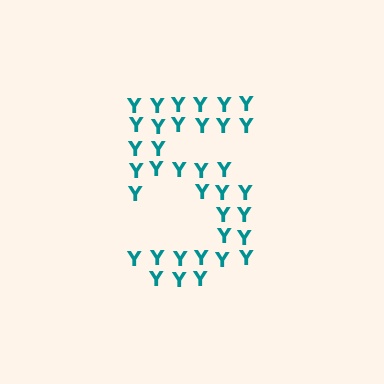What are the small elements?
The small elements are letter Y's.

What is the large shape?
The large shape is the digit 5.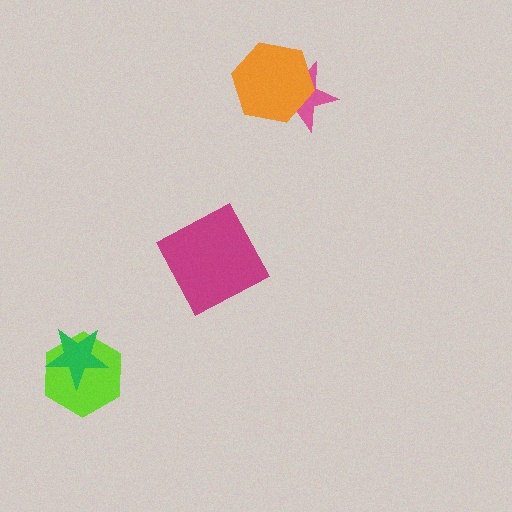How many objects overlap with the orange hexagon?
1 object overlaps with the orange hexagon.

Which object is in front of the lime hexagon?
The green star is in front of the lime hexagon.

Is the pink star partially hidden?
Yes, it is partially covered by another shape.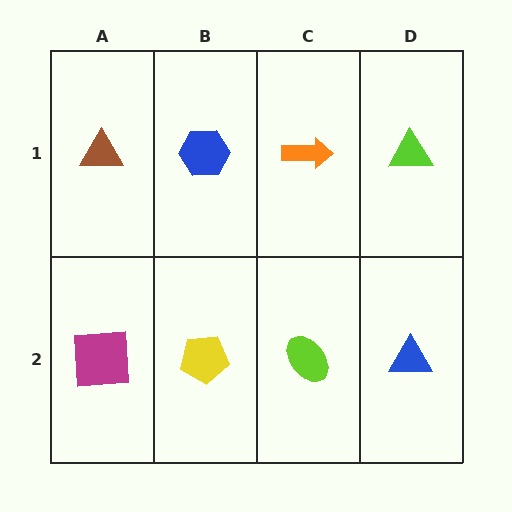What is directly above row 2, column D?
A lime triangle.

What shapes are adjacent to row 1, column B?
A yellow pentagon (row 2, column B), a brown triangle (row 1, column A), an orange arrow (row 1, column C).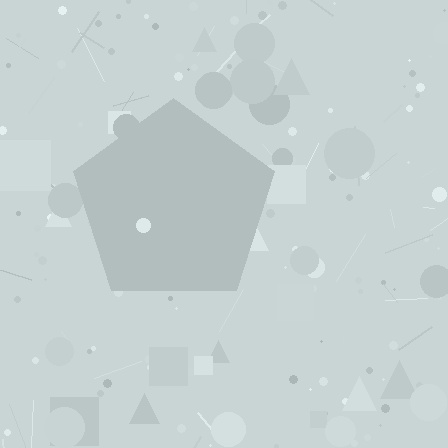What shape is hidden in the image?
A pentagon is hidden in the image.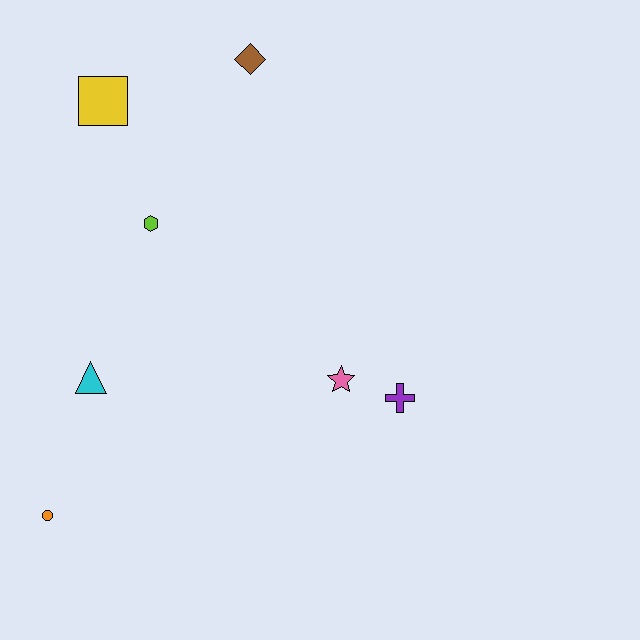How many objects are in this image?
There are 7 objects.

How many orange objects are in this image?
There is 1 orange object.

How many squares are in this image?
There is 1 square.